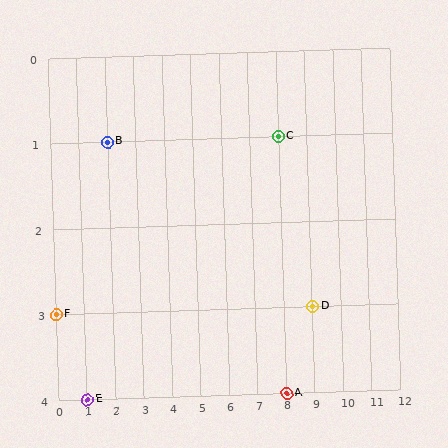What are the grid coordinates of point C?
Point C is at grid coordinates (8, 1).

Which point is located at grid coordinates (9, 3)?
Point D is at (9, 3).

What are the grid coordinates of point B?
Point B is at grid coordinates (2, 1).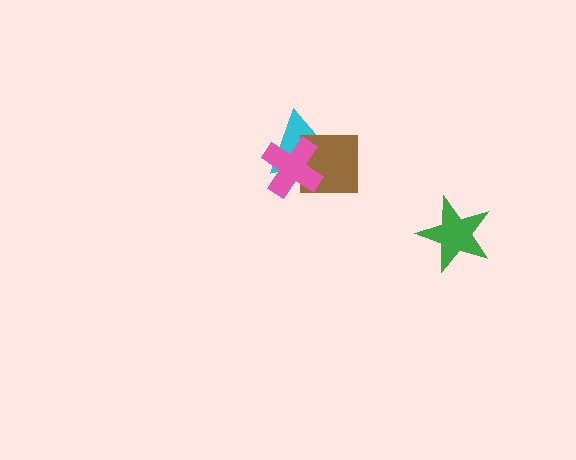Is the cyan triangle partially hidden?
Yes, it is partially covered by another shape.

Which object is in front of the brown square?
The pink cross is in front of the brown square.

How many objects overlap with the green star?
0 objects overlap with the green star.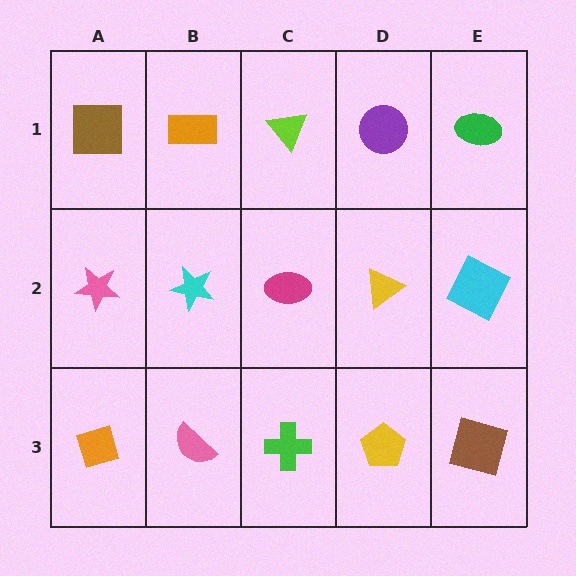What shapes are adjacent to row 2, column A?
A brown square (row 1, column A), an orange diamond (row 3, column A), a cyan star (row 2, column B).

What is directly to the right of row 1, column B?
A lime triangle.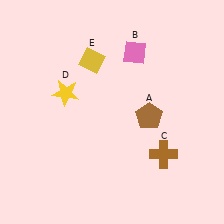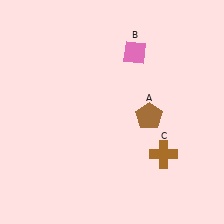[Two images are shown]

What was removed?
The yellow diamond (E), the yellow star (D) were removed in Image 2.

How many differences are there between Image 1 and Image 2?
There are 2 differences between the two images.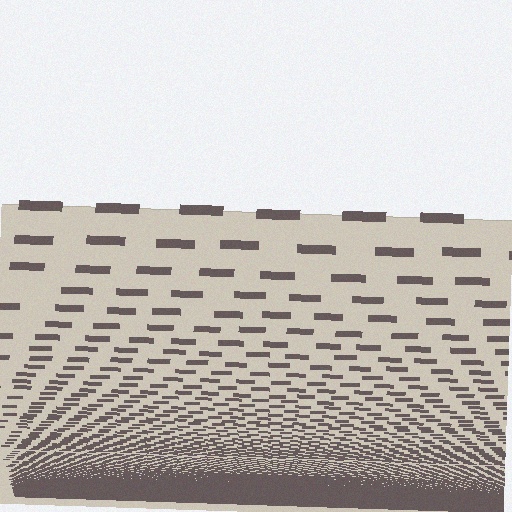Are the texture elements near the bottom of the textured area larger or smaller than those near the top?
Smaller. The gradient is inverted — elements near the bottom are smaller and denser.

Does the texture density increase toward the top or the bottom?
Density increases toward the bottom.